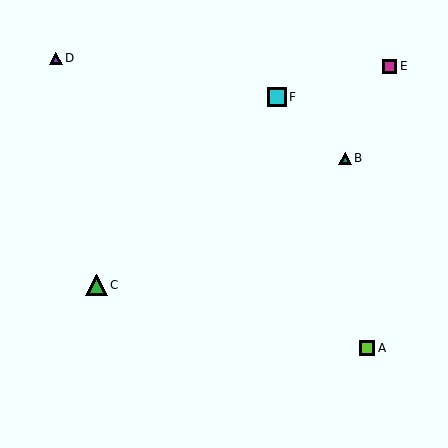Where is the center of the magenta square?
The center of the magenta square is at (390, 66).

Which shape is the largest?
The green triangle (labeled C) is the largest.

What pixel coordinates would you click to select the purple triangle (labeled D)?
Click at (56, 58) to select the purple triangle D.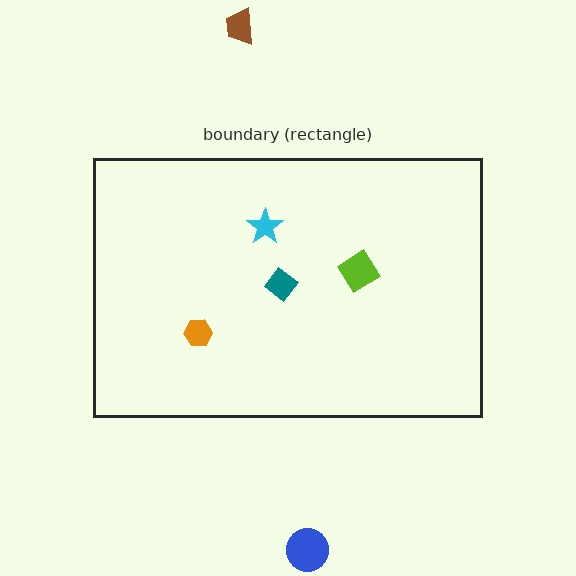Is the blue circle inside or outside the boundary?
Outside.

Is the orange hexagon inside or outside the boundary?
Inside.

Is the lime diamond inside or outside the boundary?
Inside.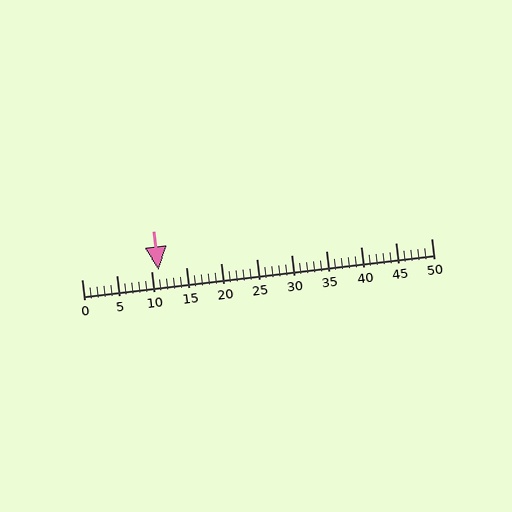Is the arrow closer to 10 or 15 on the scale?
The arrow is closer to 10.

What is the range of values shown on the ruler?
The ruler shows values from 0 to 50.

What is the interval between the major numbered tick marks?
The major tick marks are spaced 5 units apart.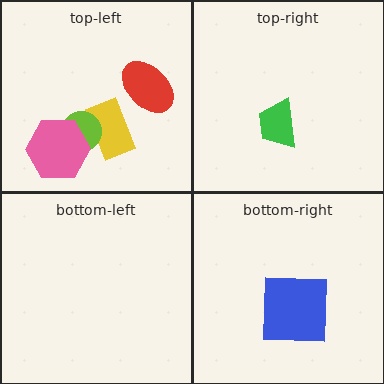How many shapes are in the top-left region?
4.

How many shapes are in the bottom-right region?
1.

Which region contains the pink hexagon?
The top-left region.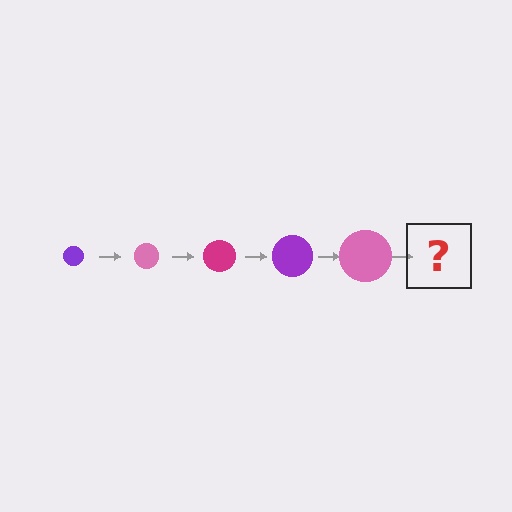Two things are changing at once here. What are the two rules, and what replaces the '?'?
The two rules are that the circle grows larger each step and the color cycles through purple, pink, and magenta. The '?' should be a magenta circle, larger than the previous one.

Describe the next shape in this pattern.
It should be a magenta circle, larger than the previous one.